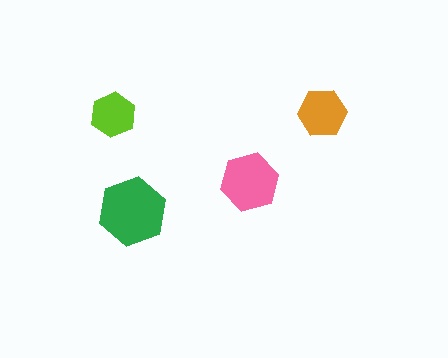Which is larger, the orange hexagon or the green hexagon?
The green one.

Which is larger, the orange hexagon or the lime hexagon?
The orange one.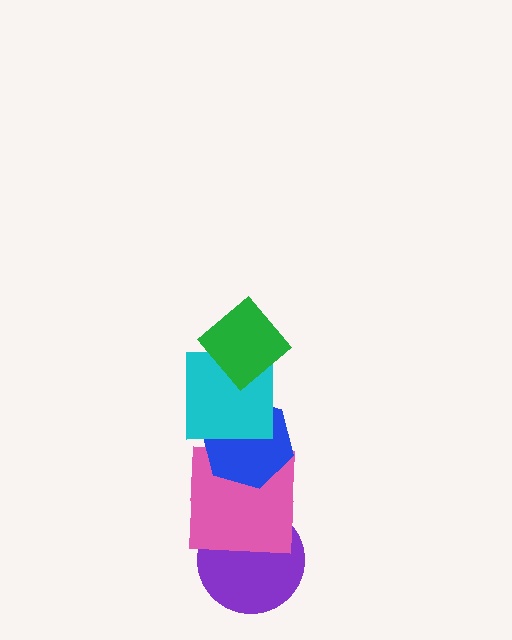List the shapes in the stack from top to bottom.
From top to bottom: the green diamond, the cyan square, the blue hexagon, the pink square, the purple circle.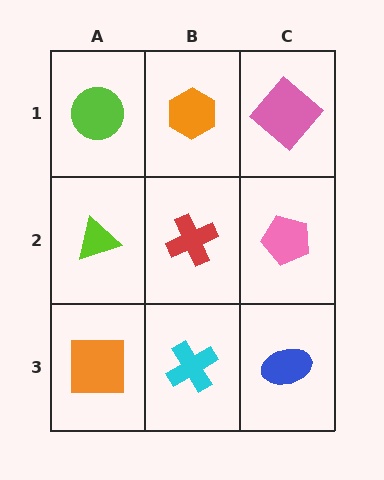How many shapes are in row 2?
3 shapes.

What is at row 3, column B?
A cyan cross.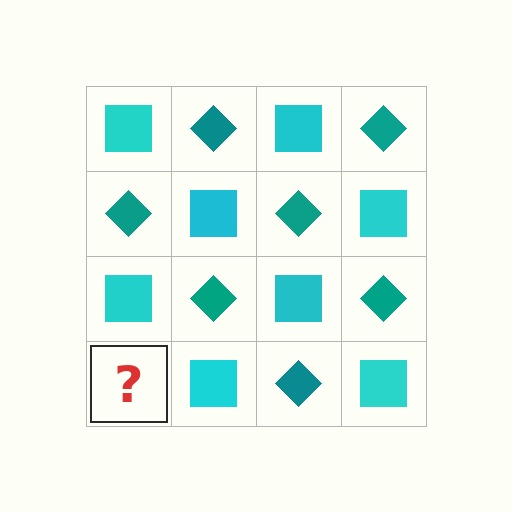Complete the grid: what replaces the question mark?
The question mark should be replaced with a teal diamond.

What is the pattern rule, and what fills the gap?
The rule is that it alternates cyan square and teal diamond in a checkerboard pattern. The gap should be filled with a teal diamond.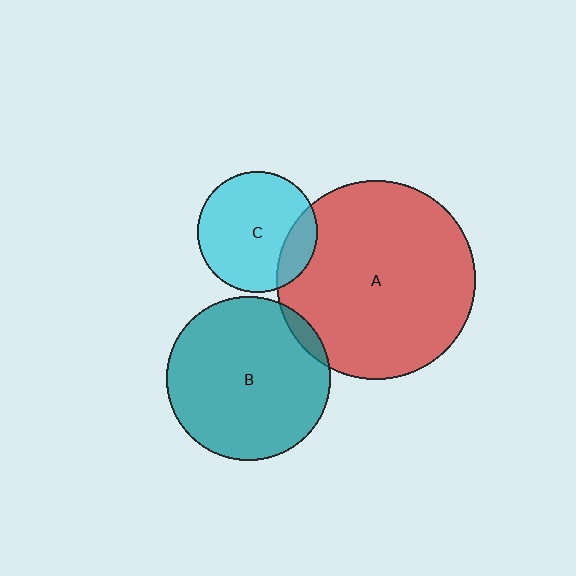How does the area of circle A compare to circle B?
Approximately 1.5 times.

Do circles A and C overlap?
Yes.